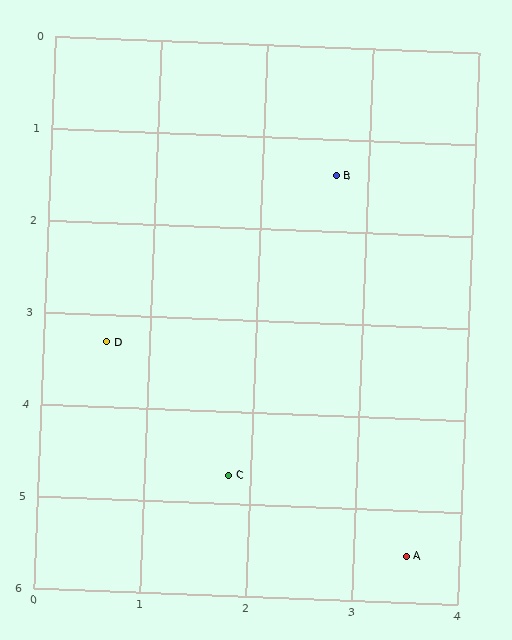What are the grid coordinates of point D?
Point D is at approximately (0.6, 3.3).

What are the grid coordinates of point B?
Point B is at approximately (2.7, 1.4).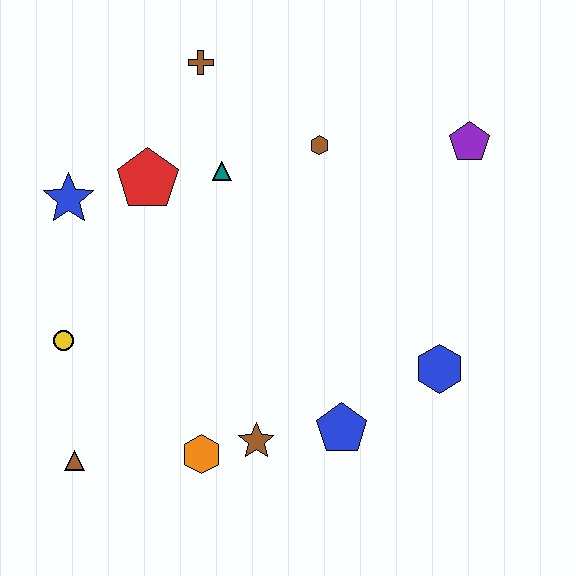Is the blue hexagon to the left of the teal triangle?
No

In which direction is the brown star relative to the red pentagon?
The brown star is below the red pentagon.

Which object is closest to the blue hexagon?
The blue pentagon is closest to the blue hexagon.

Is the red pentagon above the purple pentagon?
No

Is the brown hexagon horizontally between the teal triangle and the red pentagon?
No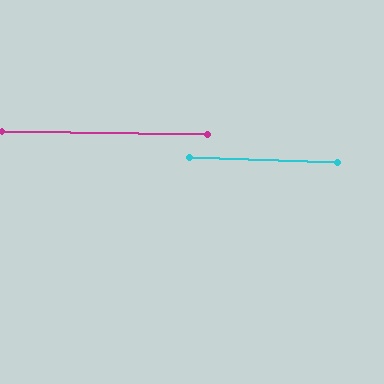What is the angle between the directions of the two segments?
Approximately 1 degree.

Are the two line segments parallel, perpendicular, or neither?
Parallel — their directions differ by only 1.0°.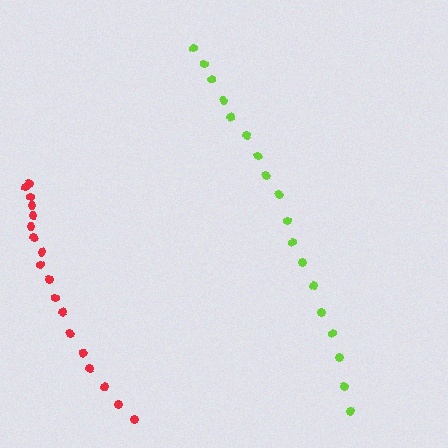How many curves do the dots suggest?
There are 2 distinct paths.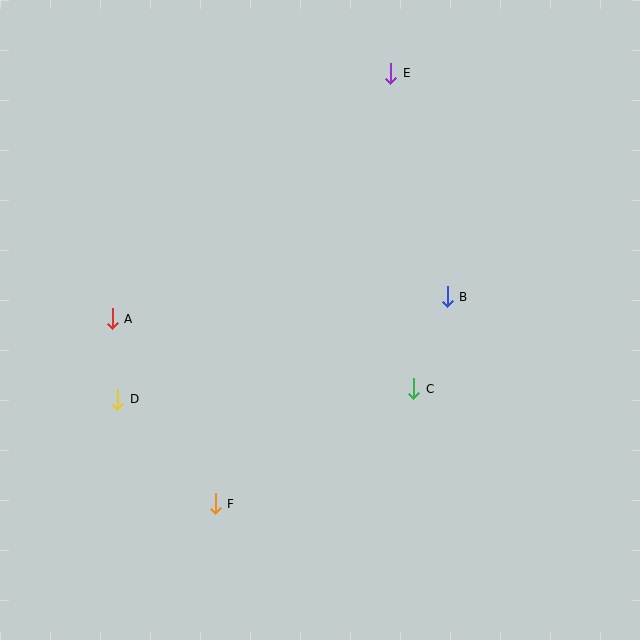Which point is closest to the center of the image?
Point C at (414, 389) is closest to the center.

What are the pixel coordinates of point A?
Point A is at (112, 319).